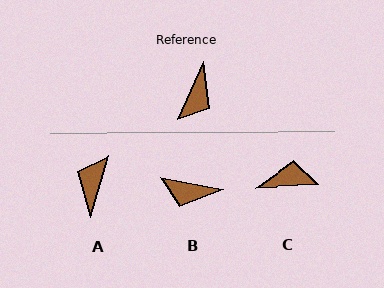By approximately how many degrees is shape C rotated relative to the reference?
Approximately 117 degrees counter-clockwise.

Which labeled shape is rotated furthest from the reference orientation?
A, about 172 degrees away.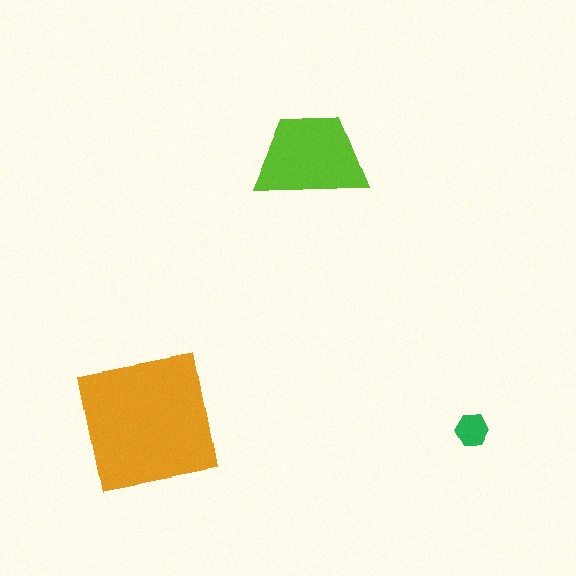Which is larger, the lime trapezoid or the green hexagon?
The lime trapezoid.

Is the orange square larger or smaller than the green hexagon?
Larger.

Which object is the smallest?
The green hexagon.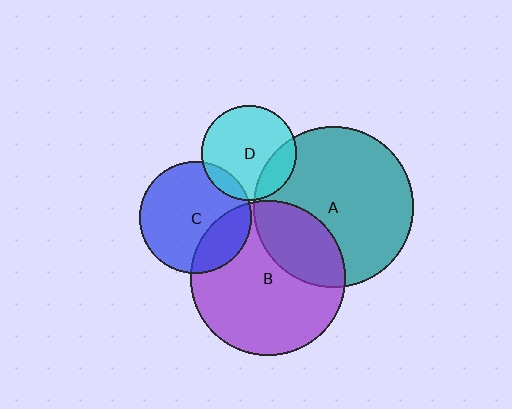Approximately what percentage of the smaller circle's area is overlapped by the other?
Approximately 20%.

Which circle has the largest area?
Circle A (teal).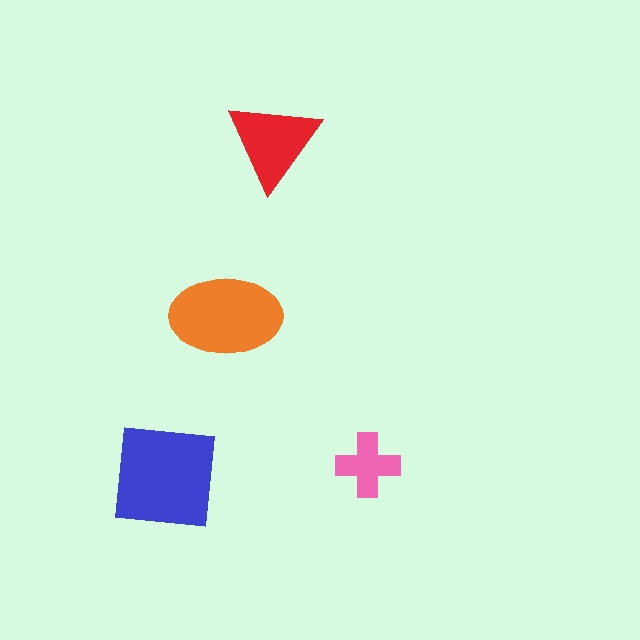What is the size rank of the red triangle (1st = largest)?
3rd.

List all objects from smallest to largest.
The pink cross, the red triangle, the orange ellipse, the blue square.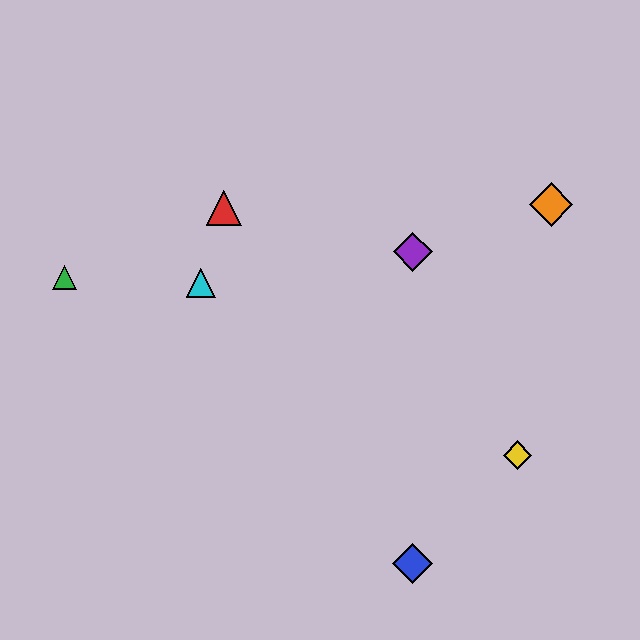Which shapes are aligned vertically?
The blue diamond, the purple diamond are aligned vertically.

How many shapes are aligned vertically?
2 shapes (the blue diamond, the purple diamond) are aligned vertically.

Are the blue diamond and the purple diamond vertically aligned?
Yes, both are at x≈413.